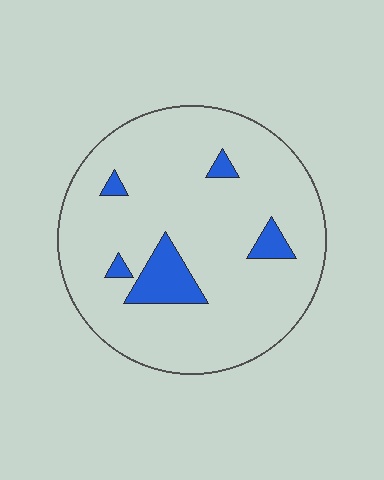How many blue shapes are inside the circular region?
5.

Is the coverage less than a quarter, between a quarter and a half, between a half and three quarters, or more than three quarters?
Less than a quarter.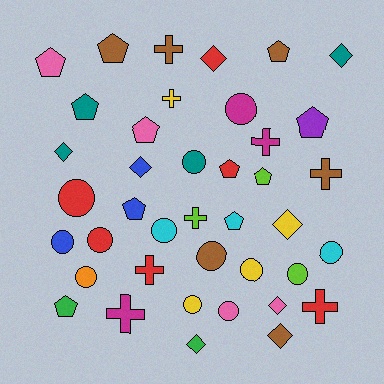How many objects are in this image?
There are 40 objects.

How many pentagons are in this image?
There are 11 pentagons.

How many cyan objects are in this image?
There are 3 cyan objects.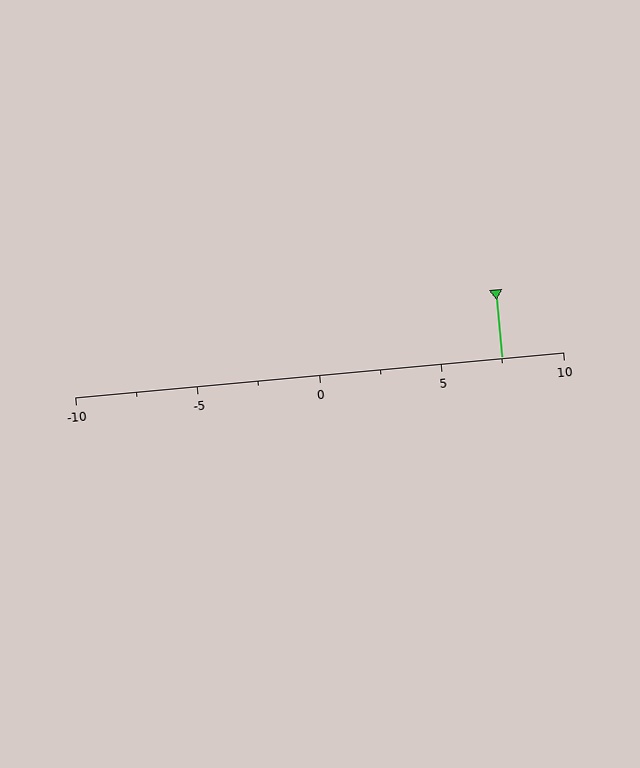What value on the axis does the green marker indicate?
The marker indicates approximately 7.5.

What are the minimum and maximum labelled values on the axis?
The axis runs from -10 to 10.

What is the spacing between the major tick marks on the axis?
The major ticks are spaced 5 apart.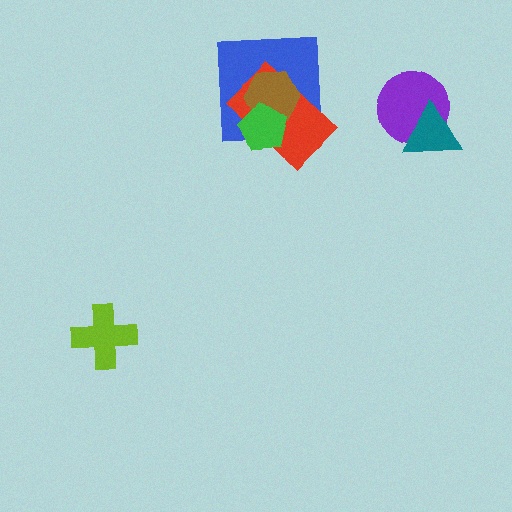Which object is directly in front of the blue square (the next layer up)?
The red rectangle is directly in front of the blue square.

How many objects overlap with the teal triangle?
1 object overlaps with the teal triangle.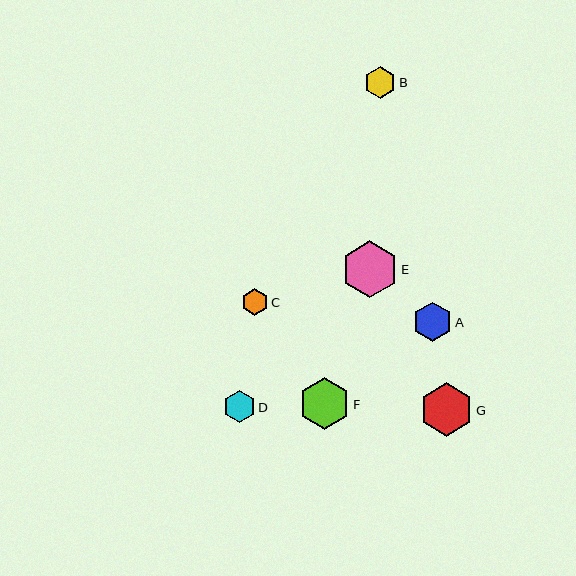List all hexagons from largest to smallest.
From largest to smallest: E, G, F, A, D, B, C.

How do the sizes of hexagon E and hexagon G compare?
Hexagon E and hexagon G are approximately the same size.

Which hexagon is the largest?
Hexagon E is the largest with a size of approximately 56 pixels.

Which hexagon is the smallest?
Hexagon C is the smallest with a size of approximately 27 pixels.